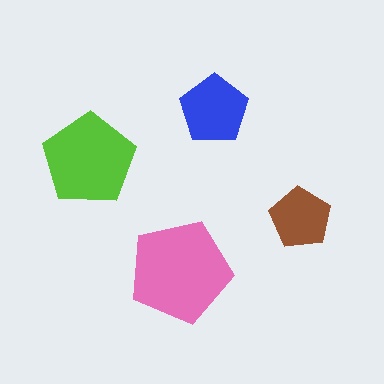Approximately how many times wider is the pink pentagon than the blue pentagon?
About 1.5 times wider.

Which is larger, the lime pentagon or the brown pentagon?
The lime one.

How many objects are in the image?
There are 4 objects in the image.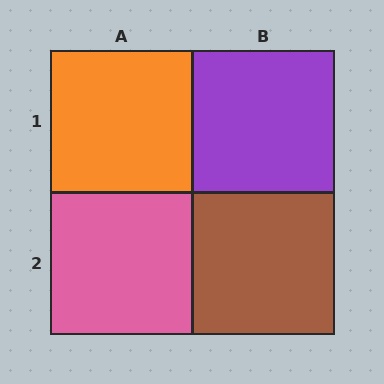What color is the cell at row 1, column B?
Purple.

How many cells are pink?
1 cell is pink.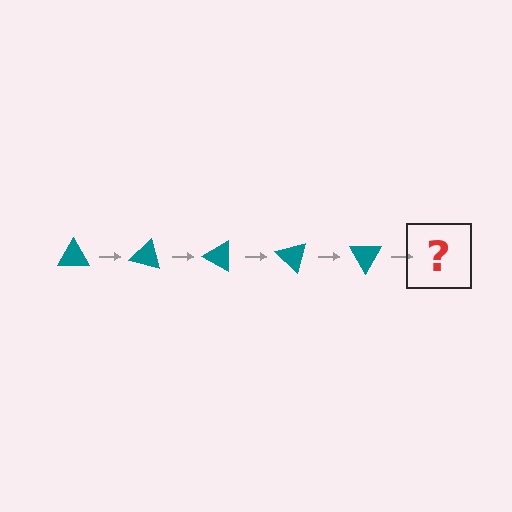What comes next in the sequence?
The next element should be a teal triangle rotated 75 degrees.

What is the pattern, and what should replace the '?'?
The pattern is that the triangle rotates 15 degrees each step. The '?' should be a teal triangle rotated 75 degrees.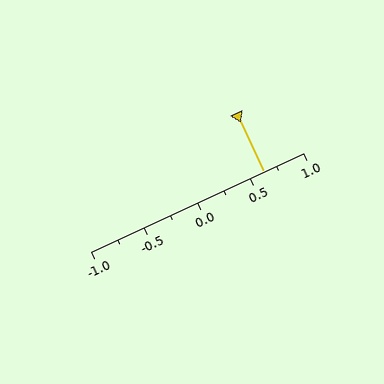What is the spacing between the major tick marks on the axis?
The major ticks are spaced 0.5 apart.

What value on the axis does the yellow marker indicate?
The marker indicates approximately 0.62.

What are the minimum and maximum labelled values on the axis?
The axis runs from -1.0 to 1.0.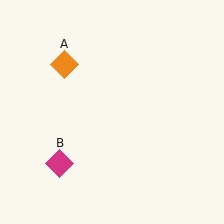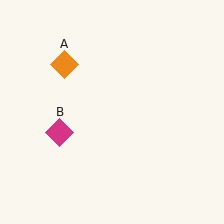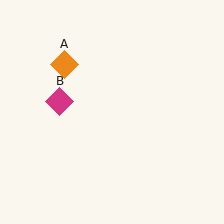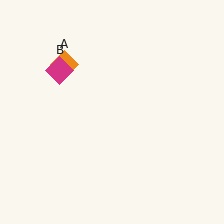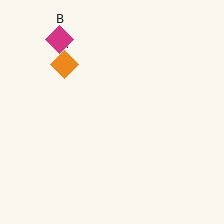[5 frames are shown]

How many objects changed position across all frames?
1 object changed position: magenta diamond (object B).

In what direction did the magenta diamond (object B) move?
The magenta diamond (object B) moved up.